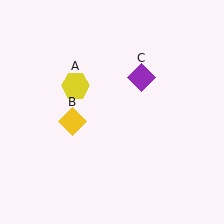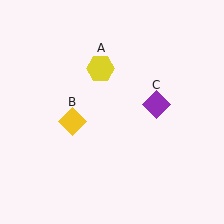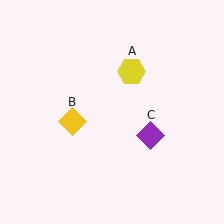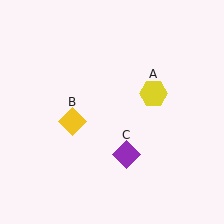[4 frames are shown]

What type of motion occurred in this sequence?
The yellow hexagon (object A), purple diamond (object C) rotated clockwise around the center of the scene.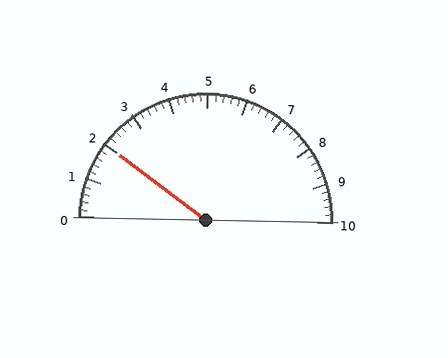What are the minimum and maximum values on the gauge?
The gauge ranges from 0 to 10.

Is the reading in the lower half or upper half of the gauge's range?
The reading is in the lower half of the range (0 to 10).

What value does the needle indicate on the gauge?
The needle indicates approximately 2.0.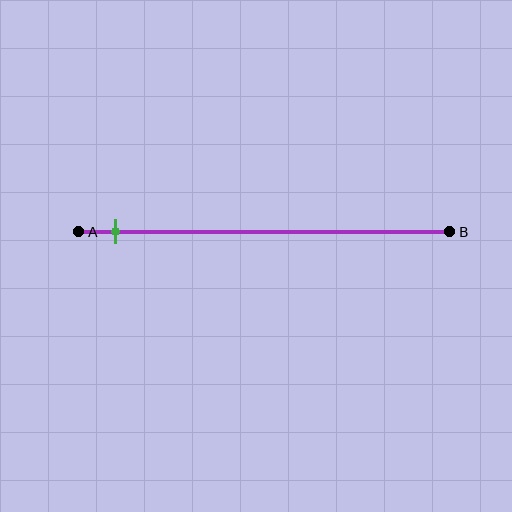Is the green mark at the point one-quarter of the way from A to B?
No, the mark is at about 10% from A, not at the 25% one-quarter point.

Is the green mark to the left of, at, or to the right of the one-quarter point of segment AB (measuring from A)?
The green mark is to the left of the one-quarter point of segment AB.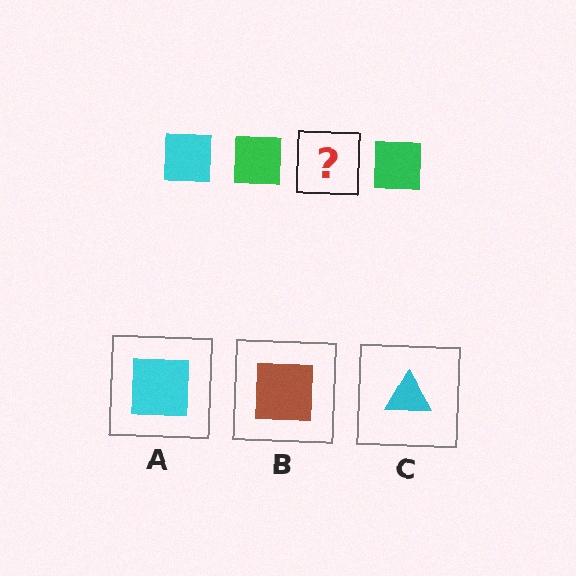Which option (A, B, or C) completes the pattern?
A.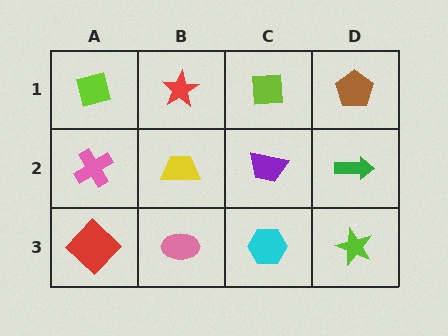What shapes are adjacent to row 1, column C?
A purple trapezoid (row 2, column C), a red star (row 1, column B), a brown pentagon (row 1, column D).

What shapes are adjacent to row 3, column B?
A yellow trapezoid (row 2, column B), a red diamond (row 3, column A), a cyan hexagon (row 3, column C).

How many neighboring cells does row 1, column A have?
2.